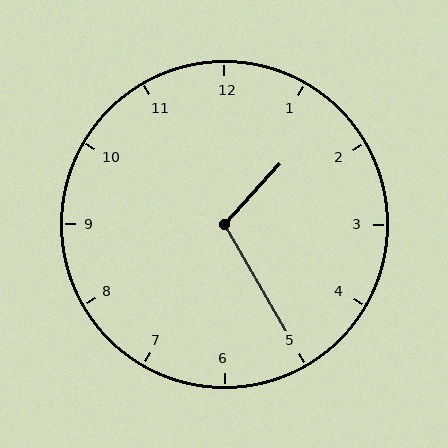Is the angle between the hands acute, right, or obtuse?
It is obtuse.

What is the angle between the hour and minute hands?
Approximately 108 degrees.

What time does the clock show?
1:25.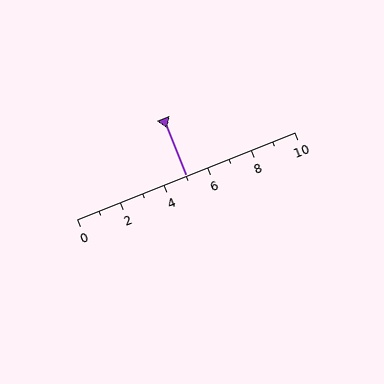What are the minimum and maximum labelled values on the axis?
The axis runs from 0 to 10.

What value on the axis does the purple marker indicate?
The marker indicates approximately 5.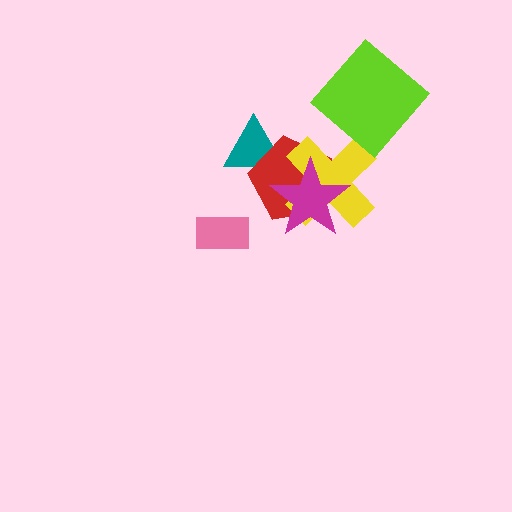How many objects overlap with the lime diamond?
0 objects overlap with the lime diamond.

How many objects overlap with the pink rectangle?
0 objects overlap with the pink rectangle.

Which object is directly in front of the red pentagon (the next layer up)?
The yellow cross is directly in front of the red pentagon.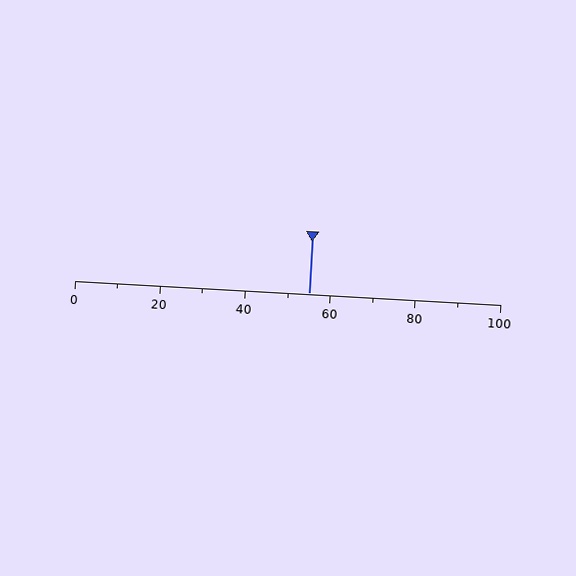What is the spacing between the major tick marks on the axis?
The major ticks are spaced 20 apart.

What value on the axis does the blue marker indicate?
The marker indicates approximately 55.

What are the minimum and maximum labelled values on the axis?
The axis runs from 0 to 100.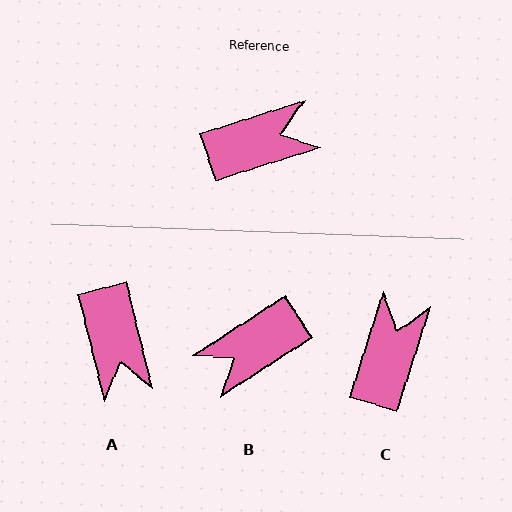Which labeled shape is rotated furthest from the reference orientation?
B, about 164 degrees away.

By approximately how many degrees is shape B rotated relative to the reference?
Approximately 164 degrees clockwise.